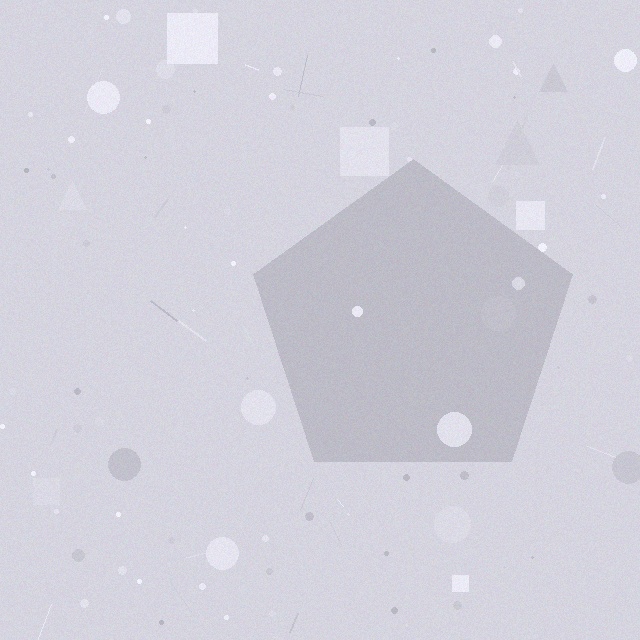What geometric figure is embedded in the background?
A pentagon is embedded in the background.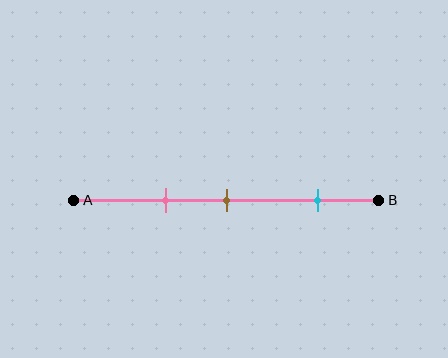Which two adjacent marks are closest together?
The pink and brown marks are the closest adjacent pair.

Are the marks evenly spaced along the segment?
No, the marks are not evenly spaced.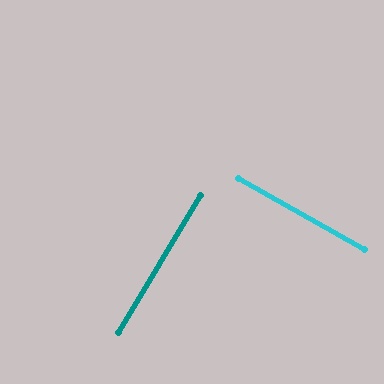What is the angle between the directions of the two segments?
Approximately 88 degrees.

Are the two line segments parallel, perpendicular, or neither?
Perpendicular — they meet at approximately 88°.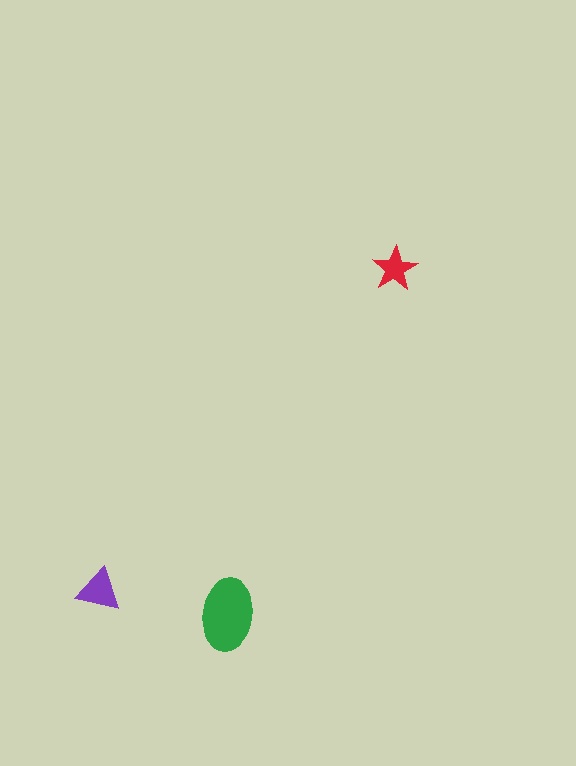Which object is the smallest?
The red star.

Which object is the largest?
The green ellipse.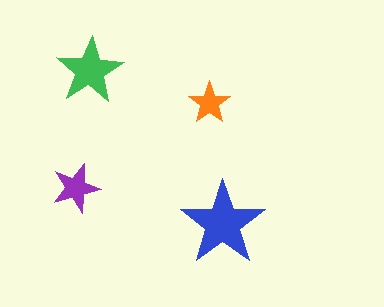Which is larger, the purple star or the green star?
The green one.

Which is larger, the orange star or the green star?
The green one.